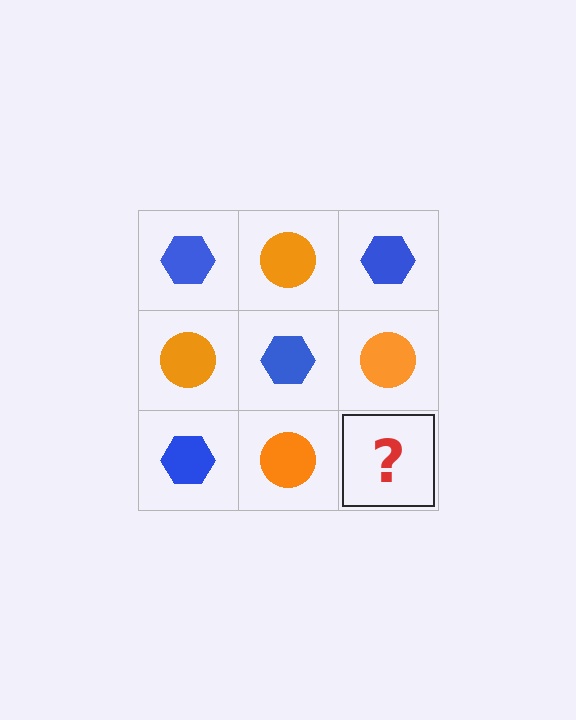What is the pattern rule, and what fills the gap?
The rule is that it alternates blue hexagon and orange circle in a checkerboard pattern. The gap should be filled with a blue hexagon.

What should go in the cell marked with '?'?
The missing cell should contain a blue hexagon.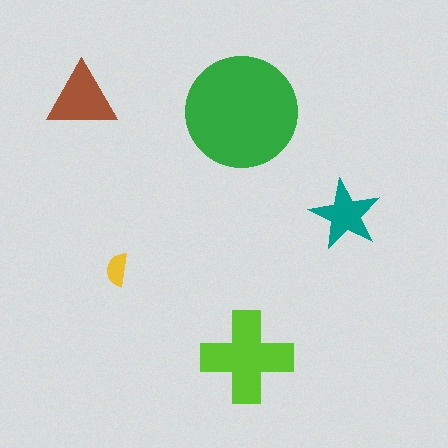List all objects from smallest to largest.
The yellow semicircle, the teal star, the brown triangle, the lime cross, the green circle.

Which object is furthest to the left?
The brown triangle is leftmost.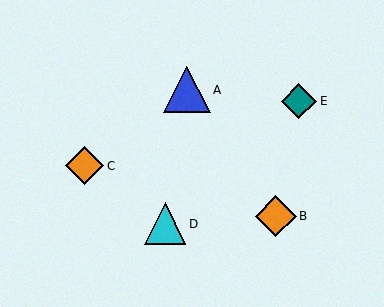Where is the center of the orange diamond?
The center of the orange diamond is at (85, 166).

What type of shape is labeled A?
Shape A is a blue triangle.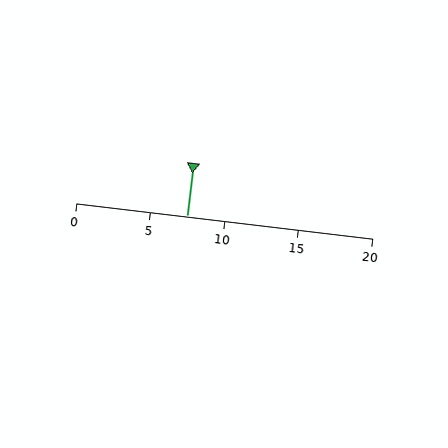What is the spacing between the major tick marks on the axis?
The major ticks are spaced 5 apart.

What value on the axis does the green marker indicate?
The marker indicates approximately 7.5.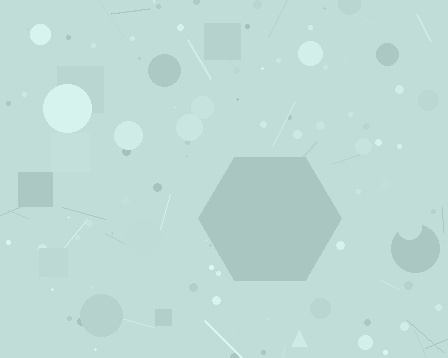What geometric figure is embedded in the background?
A hexagon is embedded in the background.